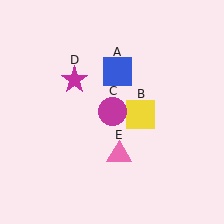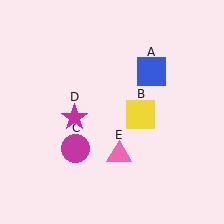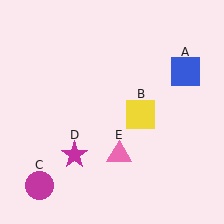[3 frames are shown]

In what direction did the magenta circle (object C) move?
The magenta circle (object C) moved down and to the left.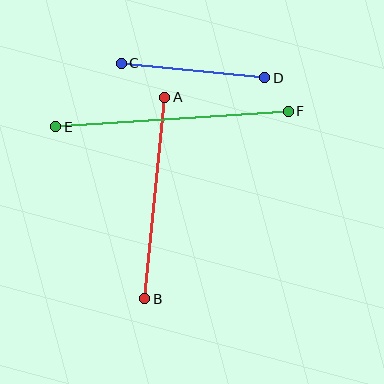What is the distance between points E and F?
The distance is approximately 233 pixels.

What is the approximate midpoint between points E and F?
The midpoint is at approximately (172, 119) pixels.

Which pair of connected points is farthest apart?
Points E and F are farthest apart.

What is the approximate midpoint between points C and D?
The midpoint is at approximately (193, 70) pixels.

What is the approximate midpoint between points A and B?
The midpoint is at approximately (155, 198) pixels.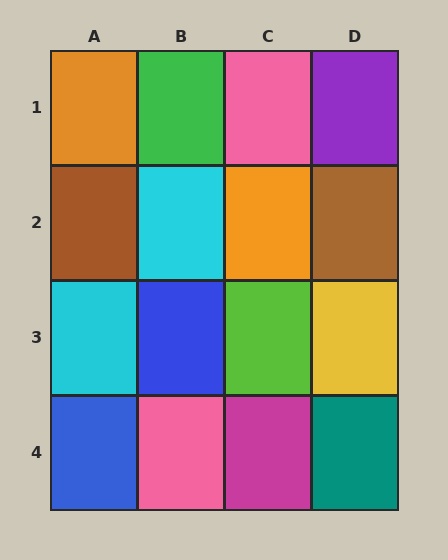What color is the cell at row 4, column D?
Teal.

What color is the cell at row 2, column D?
Brown.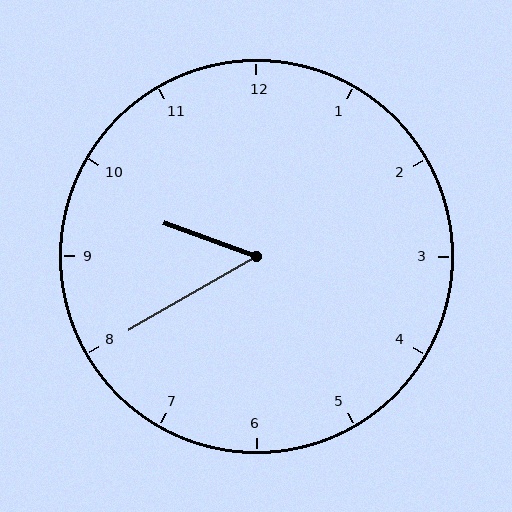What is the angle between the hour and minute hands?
Approximately 50 degrees.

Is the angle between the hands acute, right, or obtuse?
It is acute.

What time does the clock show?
9:40.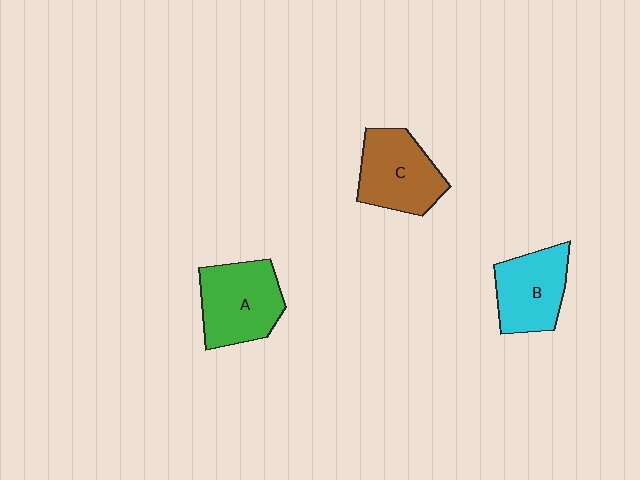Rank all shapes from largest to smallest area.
From largest to smallest: A (green), C (brown), B (cyan).